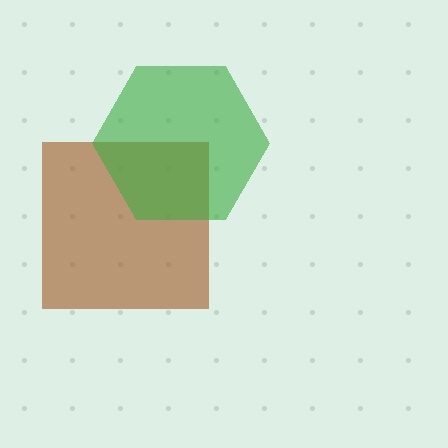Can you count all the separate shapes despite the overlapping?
Yes, there are 2 separate shapes.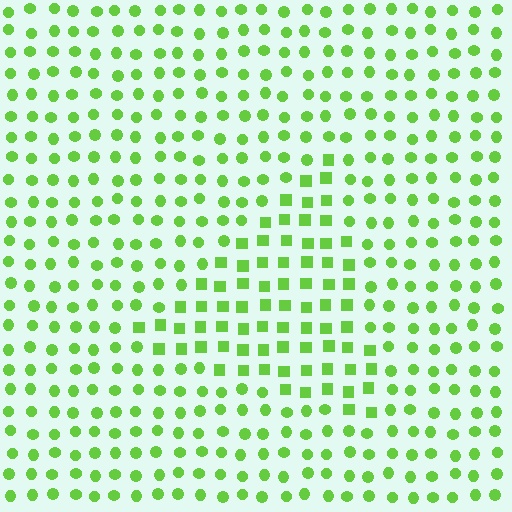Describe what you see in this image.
The image is filled with small lime elements arranged in a uniform grid. A triangle-shaped region contains squares, while the surrounding area contains circles. The boundary is defined purely by the change in element shape.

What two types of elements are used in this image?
The image uses squares inside the triangle region and circles outside it.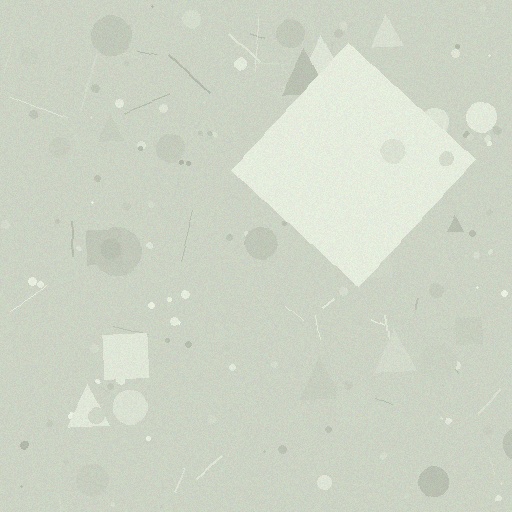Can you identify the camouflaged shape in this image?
The camouflaged shape is a diamond.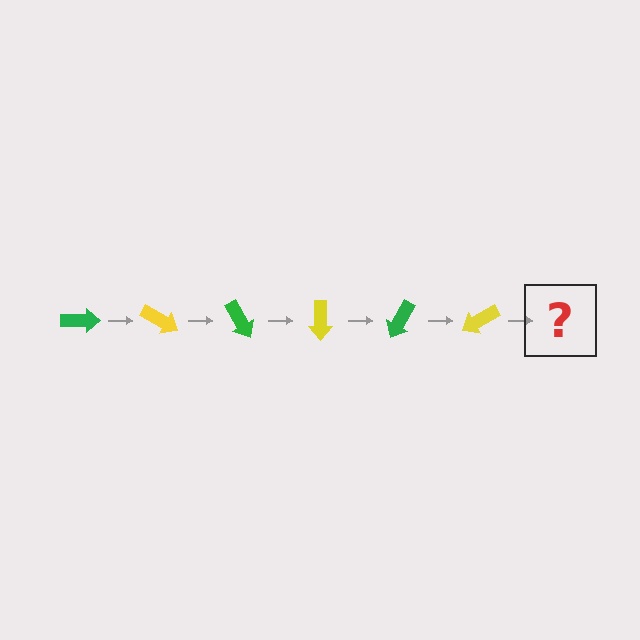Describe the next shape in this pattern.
It should be a green arrow, rotated 180 degrees from the start.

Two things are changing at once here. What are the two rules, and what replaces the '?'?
The two rules are that it rotates 30 degrees each step and the color cycles through green and yellow. The '?' should be a green arrow, rotated 180 degrees from the start.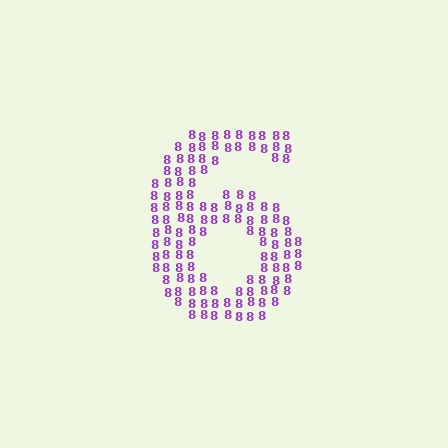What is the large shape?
The large shape is the digit 6.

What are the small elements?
The small elements are digit 8's.